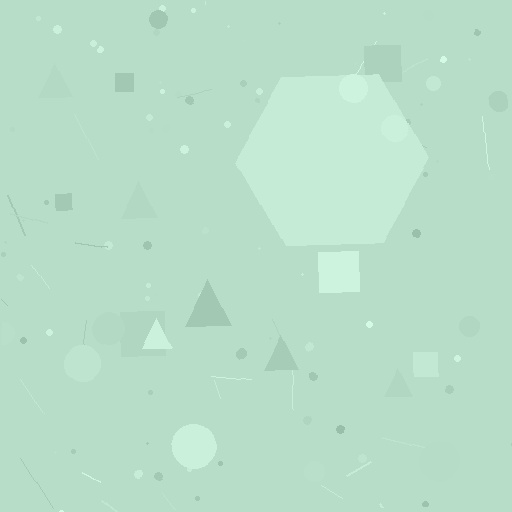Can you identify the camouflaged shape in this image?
The camouflaged shape is a hexagon.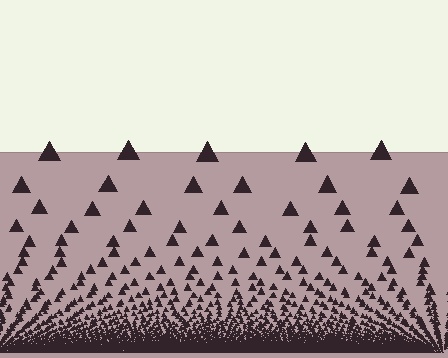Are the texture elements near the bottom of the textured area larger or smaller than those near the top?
Smaller. The gradient is inverted — elements near the bottom are smaller and denser.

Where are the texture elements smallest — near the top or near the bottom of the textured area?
Near the bottom.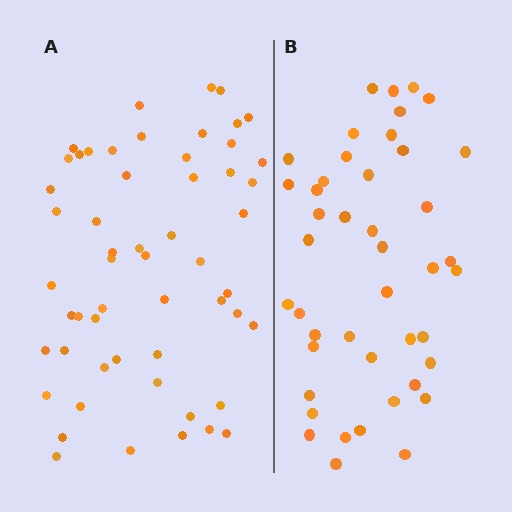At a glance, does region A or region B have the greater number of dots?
Region A (the left region) has more dots.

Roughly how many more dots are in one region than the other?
Region A has roughly 12 or so more dots than region B.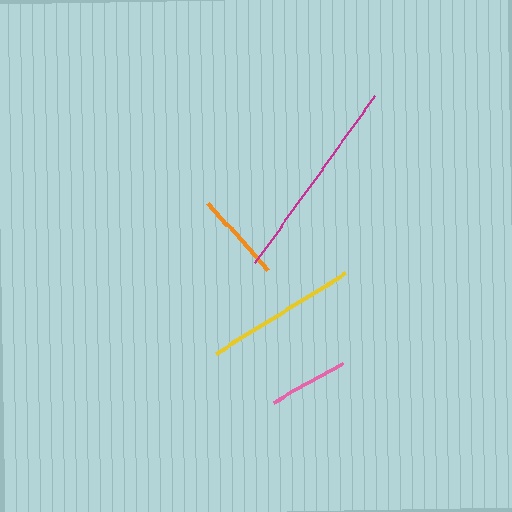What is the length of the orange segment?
The orange segment is approximately 90 pixels long.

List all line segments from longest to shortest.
From longest to shortest: magenta, yellow, orange, pink.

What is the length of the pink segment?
The pink segment is approximately 80 pixels long.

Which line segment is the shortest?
The pink line is the shortest at approximately 80 pixels.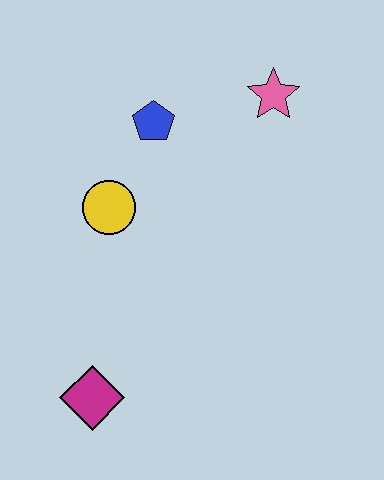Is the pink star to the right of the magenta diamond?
Yes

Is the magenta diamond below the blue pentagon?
Yes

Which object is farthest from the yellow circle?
The pink star is farthest from the yellow circle.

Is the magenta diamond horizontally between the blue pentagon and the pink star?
No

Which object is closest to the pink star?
The blue pentagon is closest to the pink star.